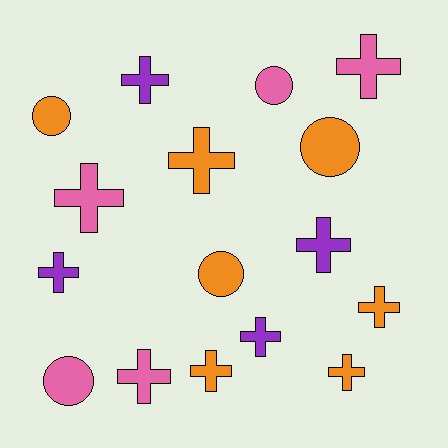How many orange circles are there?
There are 3 orange circles.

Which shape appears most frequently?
Cross, with 11 objects.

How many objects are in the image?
There are 16 objects.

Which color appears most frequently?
Orange, with 7 objects.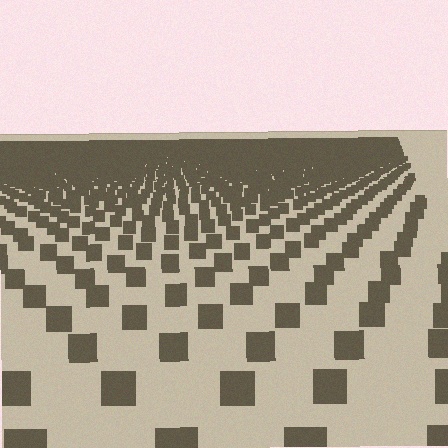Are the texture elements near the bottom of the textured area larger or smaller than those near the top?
Larger. Near the bottom, elements are closer to the viewer and appear at a bigger on-screen size.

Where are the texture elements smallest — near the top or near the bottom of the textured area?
Near the top.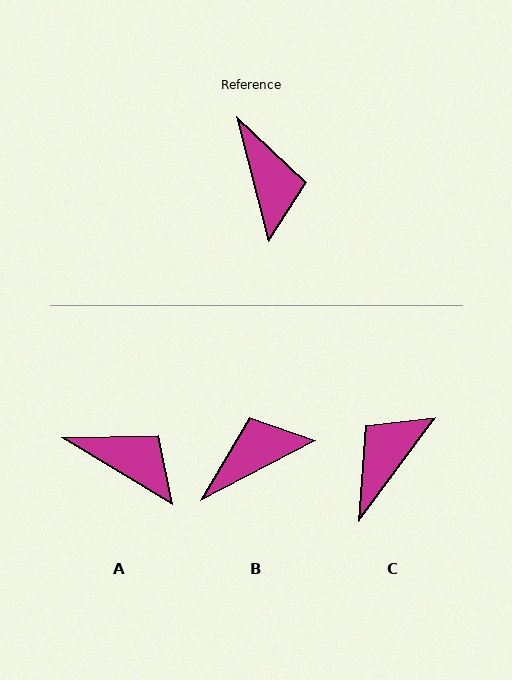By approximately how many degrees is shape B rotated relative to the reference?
Approximately 103 degrees counter-clockwise.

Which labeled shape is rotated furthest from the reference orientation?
C, about 129 degrees away.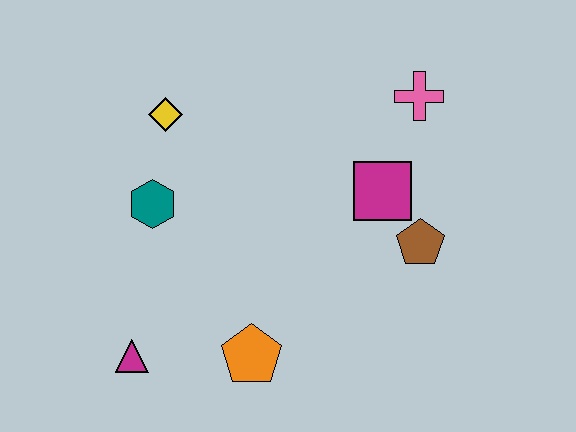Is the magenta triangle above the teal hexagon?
No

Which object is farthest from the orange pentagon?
The pink cross is farthest from the orange pentagon.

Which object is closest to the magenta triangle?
The orange pentagon is closest to the magenta triangle.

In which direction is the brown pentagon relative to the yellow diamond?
The brown pentagon is to the right of the yellow diamond.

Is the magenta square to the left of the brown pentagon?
Yes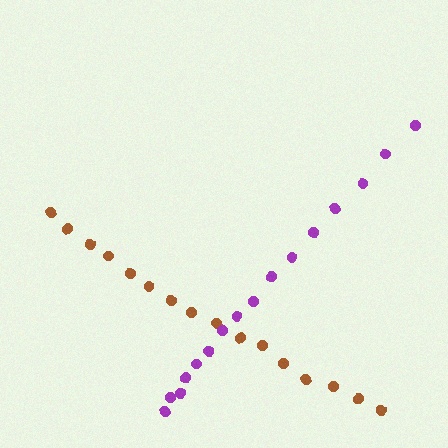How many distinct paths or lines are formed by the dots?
There are 2 distinct paths.